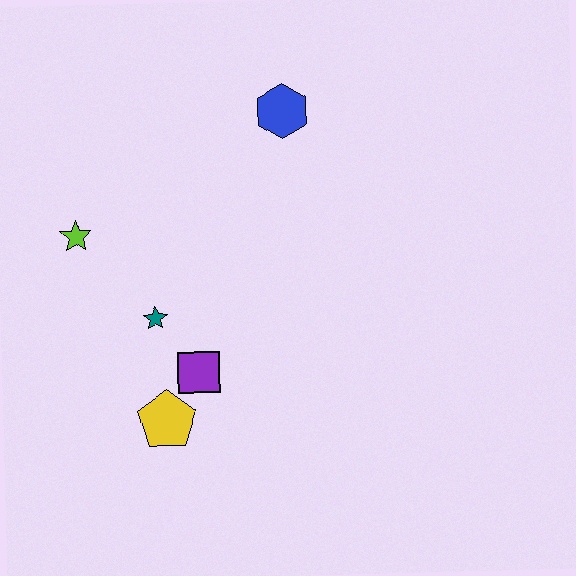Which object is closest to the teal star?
The purple square is closest to the teal star.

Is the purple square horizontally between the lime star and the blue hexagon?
Yes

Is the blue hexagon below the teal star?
No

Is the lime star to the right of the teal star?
No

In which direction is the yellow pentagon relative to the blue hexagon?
The yellow pentagon is below the blue hexagon.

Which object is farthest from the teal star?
The blue hexagon is farthest from the teal star.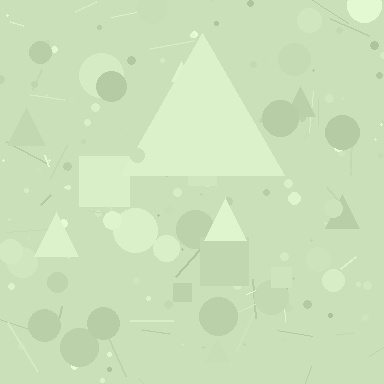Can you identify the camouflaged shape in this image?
The camouflaged shape is a triangle.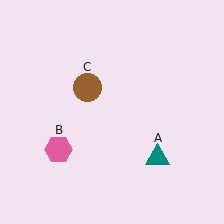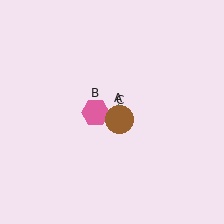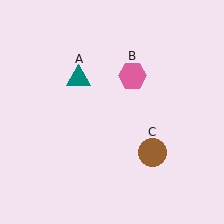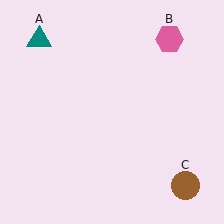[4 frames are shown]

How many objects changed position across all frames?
3 objects changed position: teal triangle (object A), pink hexagon (object B), brown circle (object C).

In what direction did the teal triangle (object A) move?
The teal triangle (object A) moved up and to the left.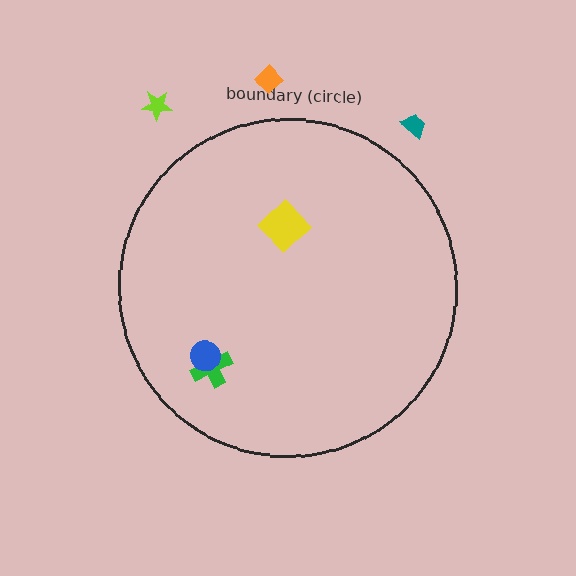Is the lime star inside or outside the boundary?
Outside.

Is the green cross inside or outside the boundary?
Inside.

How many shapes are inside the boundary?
3 inside, 3 outside.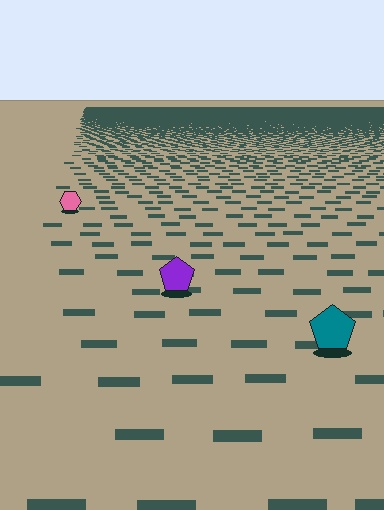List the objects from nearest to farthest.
From nearest to farthest: the teal pentagon, the purple pentagon, the pink hexagon.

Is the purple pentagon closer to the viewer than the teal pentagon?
No. The teal pentagon is closer — you can tell from the texture gradient: the ground texture is coarser near it.